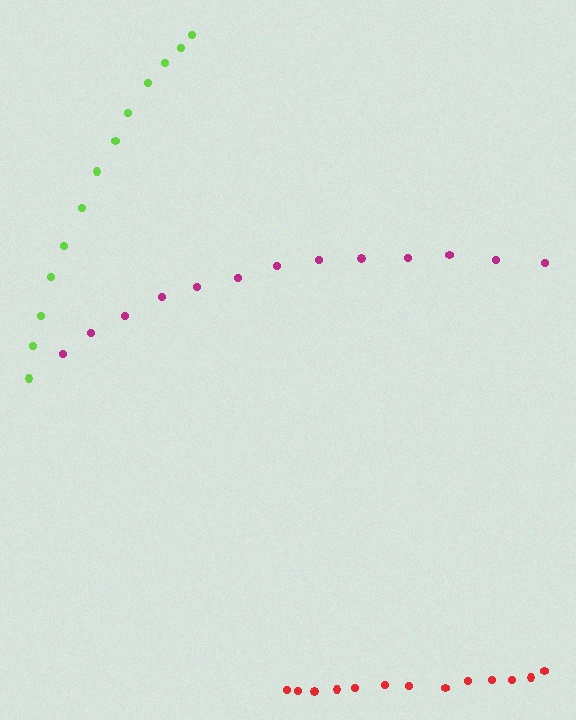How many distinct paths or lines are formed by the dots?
There are 3 distinct paths.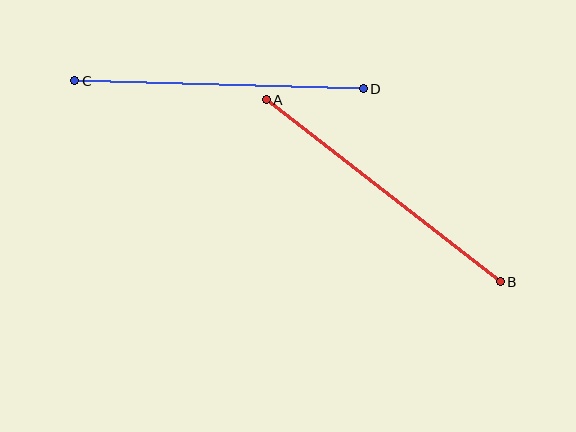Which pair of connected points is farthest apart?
Points A and B are farthest apart.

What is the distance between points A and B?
The distance is approximately 297 pixels.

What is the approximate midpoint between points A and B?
The midpoint is at approximately (383, 191) pixels.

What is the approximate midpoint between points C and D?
The midpoint is at approximately (219, 85) pixels.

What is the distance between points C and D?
The distance is approximately 289 pixels.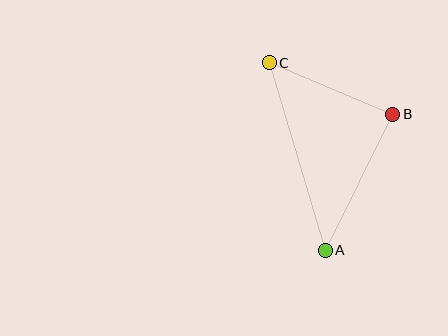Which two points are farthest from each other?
Points A and C are farthest from each other.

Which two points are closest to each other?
Points B and C are closest to each other.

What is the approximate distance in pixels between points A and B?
The distance between A and B is approximately 152 pixels.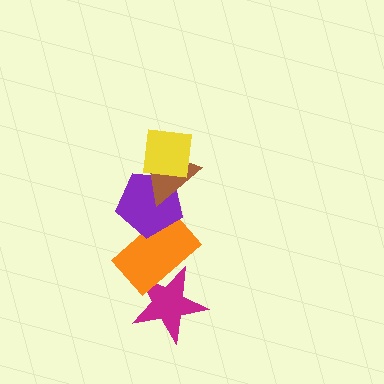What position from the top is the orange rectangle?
The orange rectangle is 4th from the top.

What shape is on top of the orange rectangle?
The purple pentagon is on top of the orange rectangle.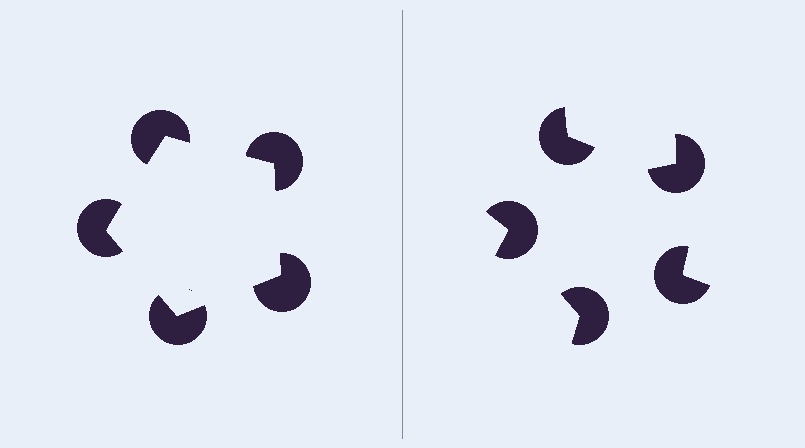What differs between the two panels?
The pac-man discs are positioned identically on both sides; only the wedge orientations differ. On the left they align to a pentagon; on the right they are misaligned.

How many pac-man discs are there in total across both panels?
10 — 5 on each side.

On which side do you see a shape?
An illusory pentagon appears on the left side. On the right side the wedge cuts are rotated, so no coherent shape forms.